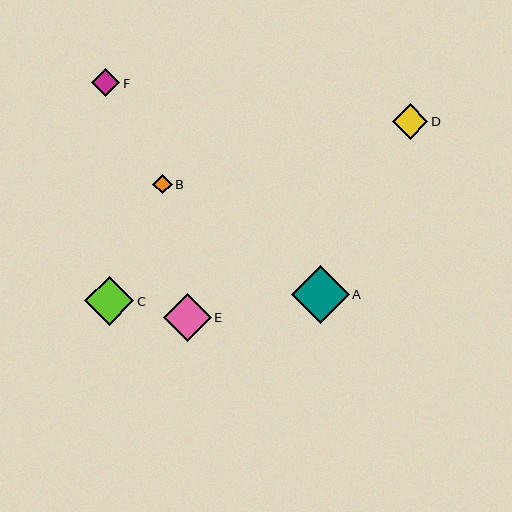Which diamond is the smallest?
Diamond B is the smallest with a size of approximately 20 pixels.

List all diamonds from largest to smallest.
From largest to smallest: A, C, E, D, F, B.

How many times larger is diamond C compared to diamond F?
Diamond C is approximately 1.8 times the size of diamond F.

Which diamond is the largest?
Diamond A is the largest with a size of approximately 58 pixels.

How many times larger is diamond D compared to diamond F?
Diamond D is approximately 1.3 times the size of diamond F.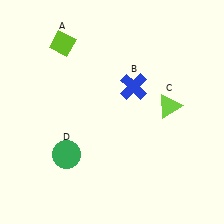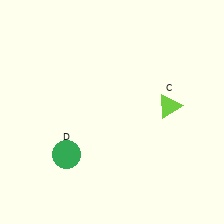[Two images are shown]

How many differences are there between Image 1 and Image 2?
There are 2 differences between the two images.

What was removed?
The blue cross (B), the lime diamond (A) were removed in Image 2.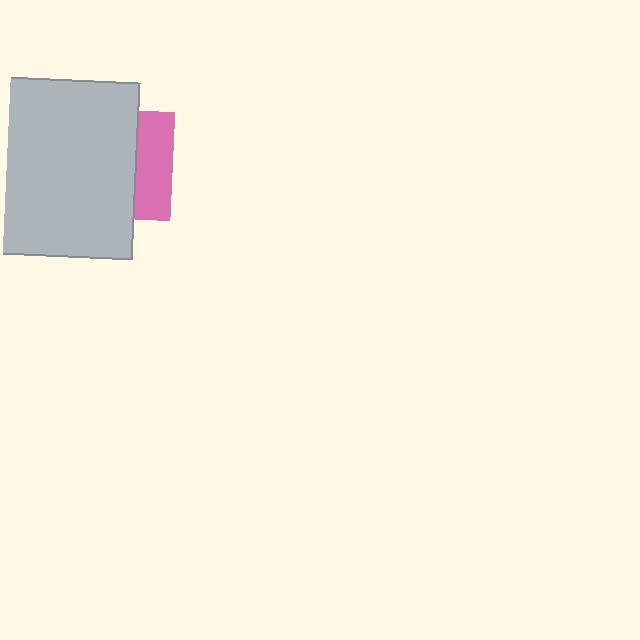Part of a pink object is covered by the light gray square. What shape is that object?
It is a square.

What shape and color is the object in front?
The object in front is a light gray square.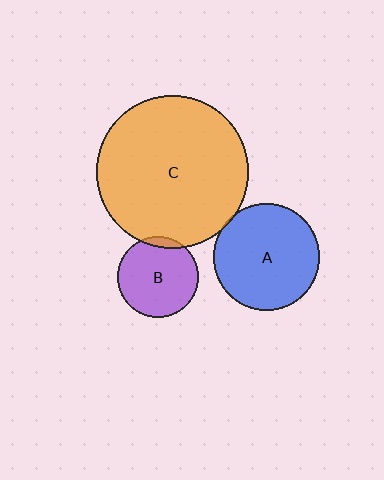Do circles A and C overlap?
Yes.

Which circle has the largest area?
Circle C (orange).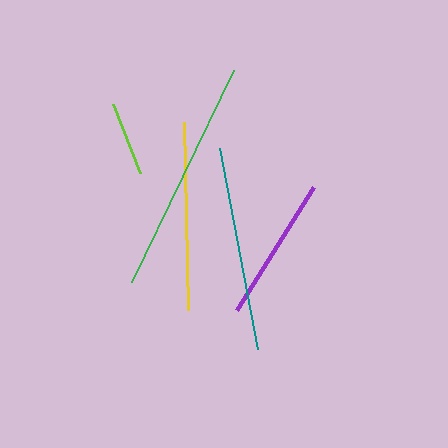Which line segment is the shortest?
The lime line is the shortest at approximately 74 pixels.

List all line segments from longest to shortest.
From longest to shortest: green, teal, yellow, purple, lime.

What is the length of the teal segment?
The teal segment is approximately 205 pixels long.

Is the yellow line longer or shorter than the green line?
The green line is longer than the yellow line.